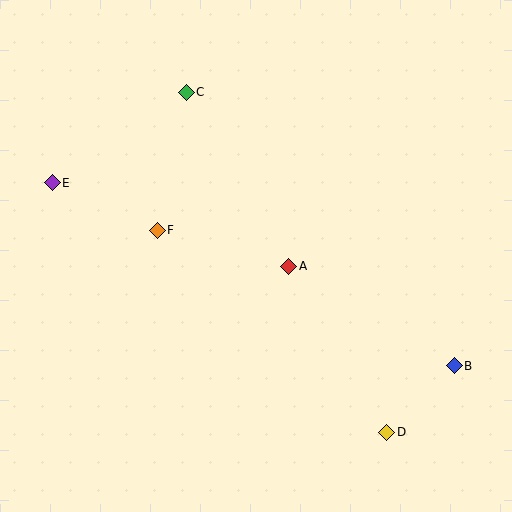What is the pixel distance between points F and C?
The distance between F and C is 141 pixels.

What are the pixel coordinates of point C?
Point C is at (186, 92).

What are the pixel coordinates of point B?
Point B is at (454, 366).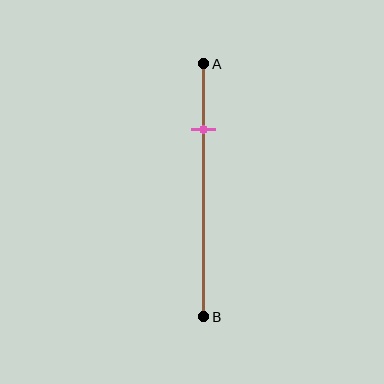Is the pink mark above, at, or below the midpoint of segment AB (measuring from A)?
The pink mark is above the midpoint of segment AB.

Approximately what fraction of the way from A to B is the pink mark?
The pink mark is approximately 25% of the way from A to B.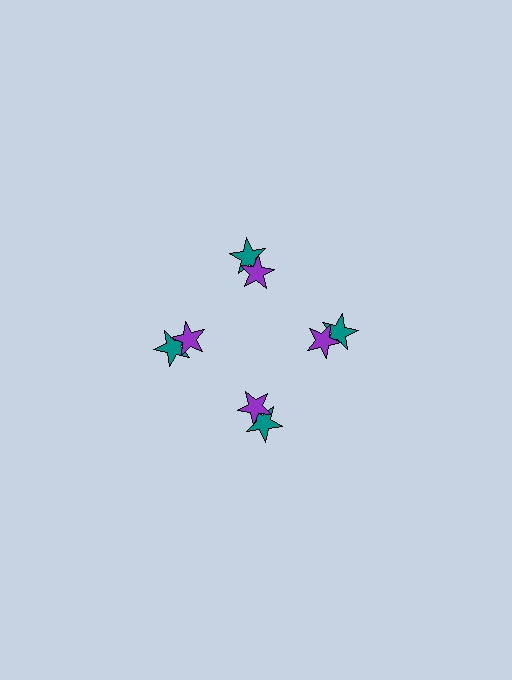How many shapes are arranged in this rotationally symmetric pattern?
There are 8 shapes, arranged in 4 groups of 2.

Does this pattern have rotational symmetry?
Yes, this pattern has 4-fold rotational symmetry. It looks the same after rotating 90 degrees around the center.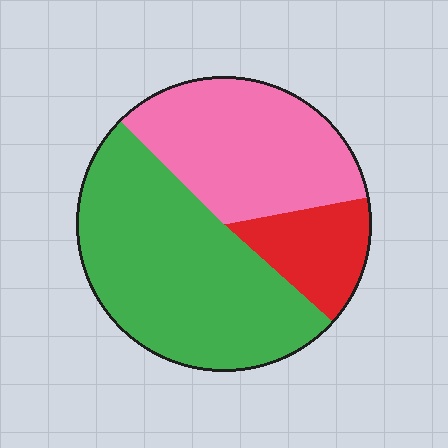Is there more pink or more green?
Green.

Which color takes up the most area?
Green, at roughly 50%.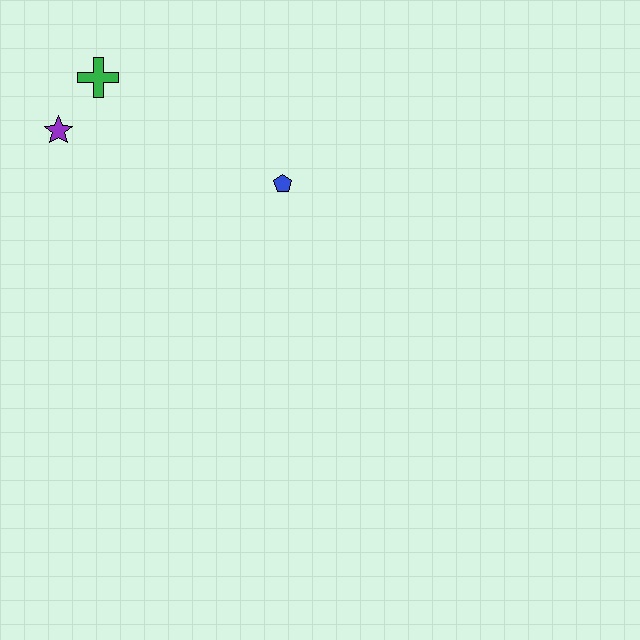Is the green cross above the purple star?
Yes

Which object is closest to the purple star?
The green cross is closest to the purple star.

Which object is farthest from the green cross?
The blue pentagon is farthest from the green cross.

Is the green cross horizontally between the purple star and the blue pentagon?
Yes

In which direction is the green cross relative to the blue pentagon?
The green cross is to the left of the blue pentagon.